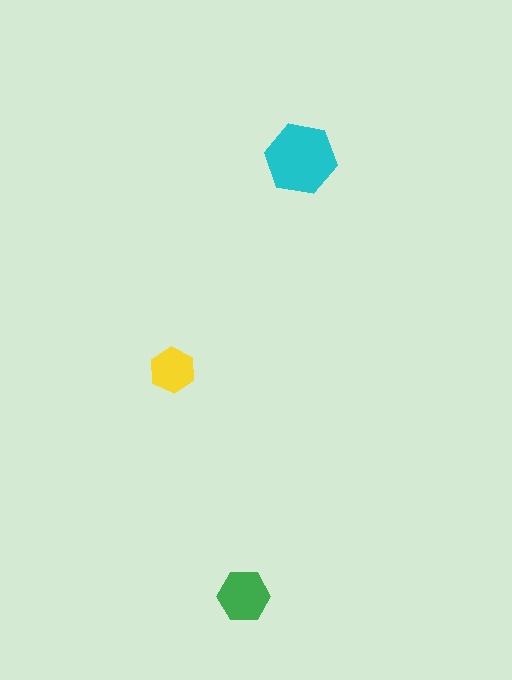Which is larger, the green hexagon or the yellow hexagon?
The green one.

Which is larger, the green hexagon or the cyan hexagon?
The cyan one.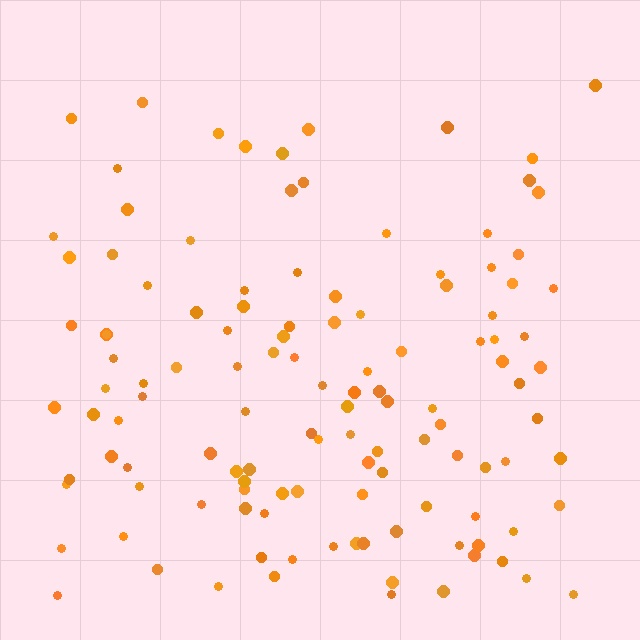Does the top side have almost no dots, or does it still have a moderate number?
Still a moderate number, just noticeably fewer than the bottom.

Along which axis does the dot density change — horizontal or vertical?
Vertical.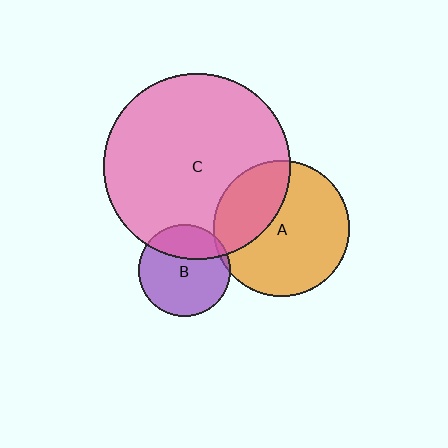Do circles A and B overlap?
Yes.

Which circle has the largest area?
Circle C (pink).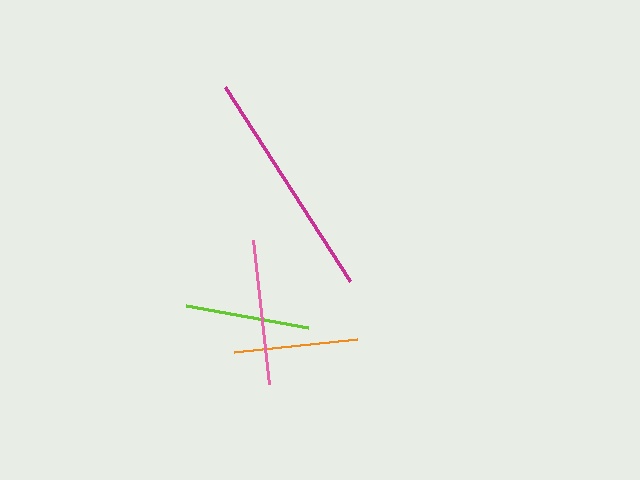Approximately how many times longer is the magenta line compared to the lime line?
The magenta line is approximately 1.9 times the length of the lime line.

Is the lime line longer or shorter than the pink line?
The pink line is longer than the lime line.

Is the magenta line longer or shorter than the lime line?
The magenta line is longer than the lime line.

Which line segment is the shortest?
The orange line is the shortest at approximately 124 pixels.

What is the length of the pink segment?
The pink segment is approximately 146 pixels long.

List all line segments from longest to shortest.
From longest to shortest: magenta, pink, lime, orange.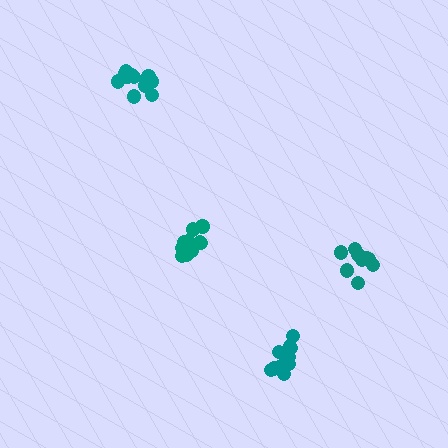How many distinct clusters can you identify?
There are 4 distinct clusters.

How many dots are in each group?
Group 1: 9 dots, Group 2: 13 dots, Group 3: 13 dots, Group 4: 13 dots (48 total).